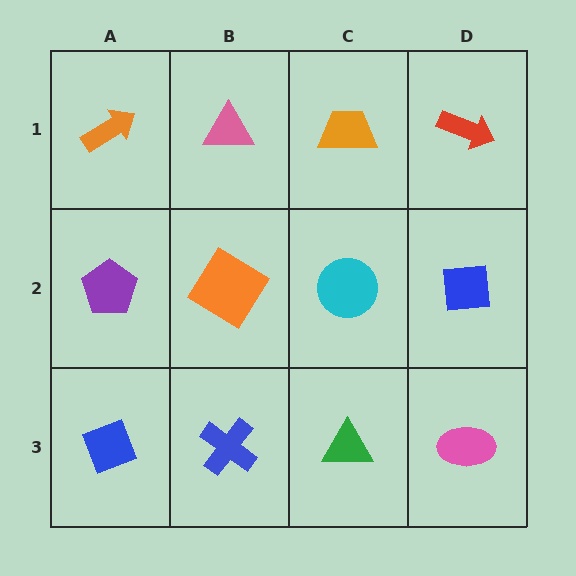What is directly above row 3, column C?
A cyan circle.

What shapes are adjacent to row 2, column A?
An orange arrow (row 1, column A), a blue diamond (row 3, column A), an orange diamond (row 2, column B).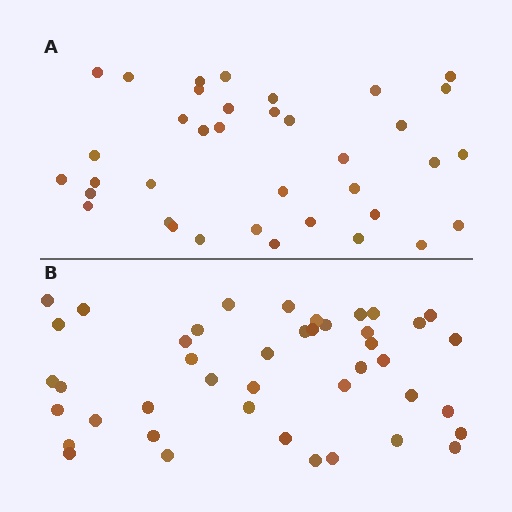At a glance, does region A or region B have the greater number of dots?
Region B (the bottom region) has more dots.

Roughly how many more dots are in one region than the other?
Region B has about 6 more dots than region A.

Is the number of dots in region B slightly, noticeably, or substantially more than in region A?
Region B has only slightly more — the two regions are fairly close. The ratio is roughly 1.2 to 1.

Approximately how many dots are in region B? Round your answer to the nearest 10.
About 40 dots. (The exact count is 43, which rounds to 40.)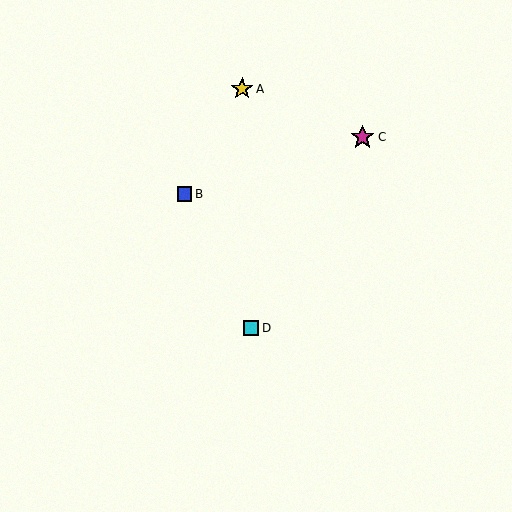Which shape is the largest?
The magenta star (labeled C) is the largest.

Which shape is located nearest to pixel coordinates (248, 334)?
The cyan square (labeled D) at (251, 328) is nearest to that location.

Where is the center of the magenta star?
The center of the magenta star is at (363, 137).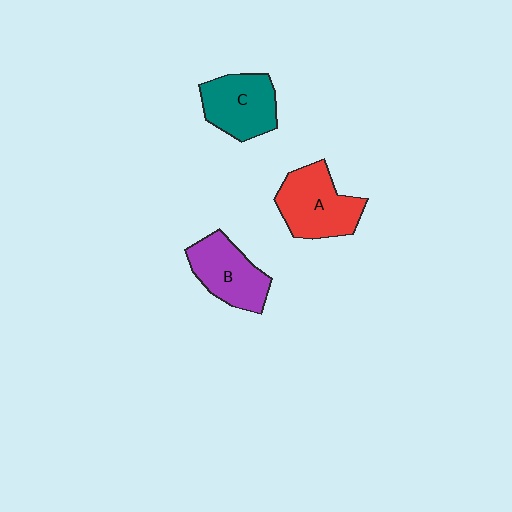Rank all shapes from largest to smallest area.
From largest to smallest: A (red), C (teal), B (purple).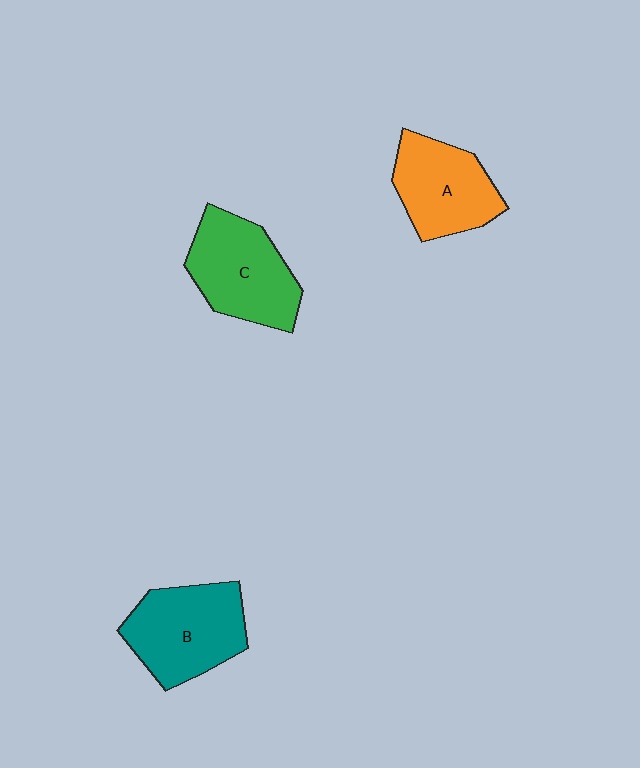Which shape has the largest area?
Shape B (teal).